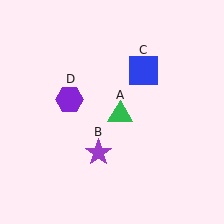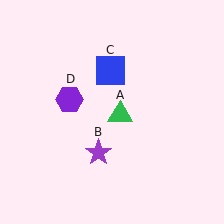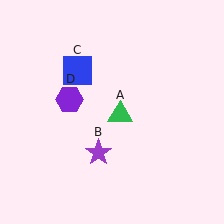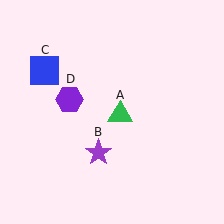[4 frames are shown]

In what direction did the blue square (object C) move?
The blue square (object C) moved left.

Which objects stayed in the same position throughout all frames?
Green triangle (object A) and purple star (object B) and purple hexagon (object D) remained stationary.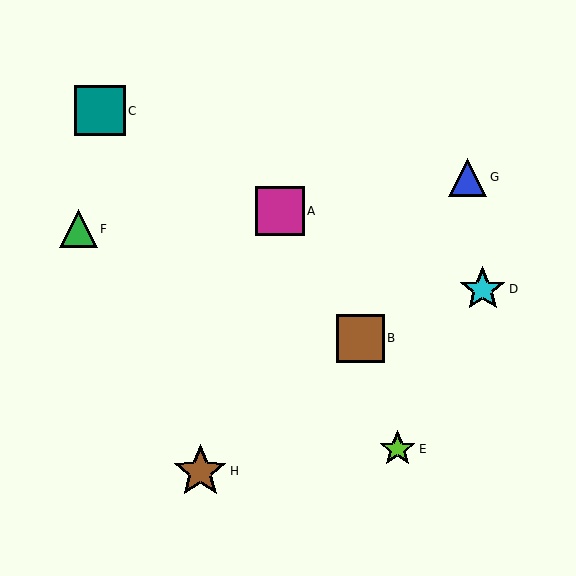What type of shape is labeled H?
Shape H is a brown star.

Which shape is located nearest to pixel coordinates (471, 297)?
The cyan star (labeled D) at (483, 289) is nearest to that location.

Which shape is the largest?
The brown star (labeled H) is the largest.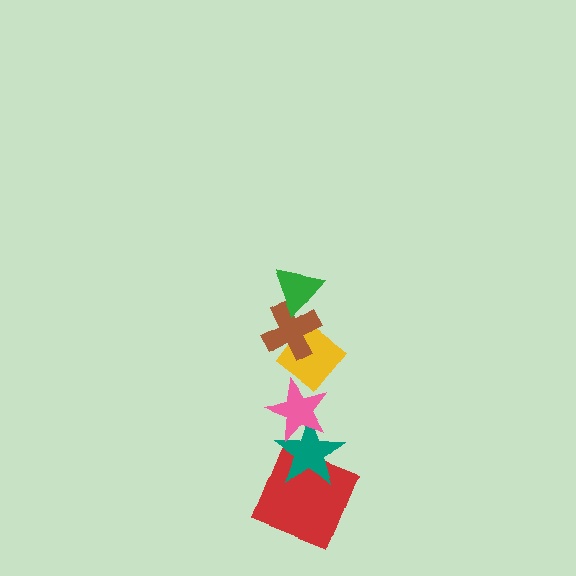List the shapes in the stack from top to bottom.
From top to bottom: the green triangle, the brown cross, the yellow diamond, the pink star, the teal star, the red square.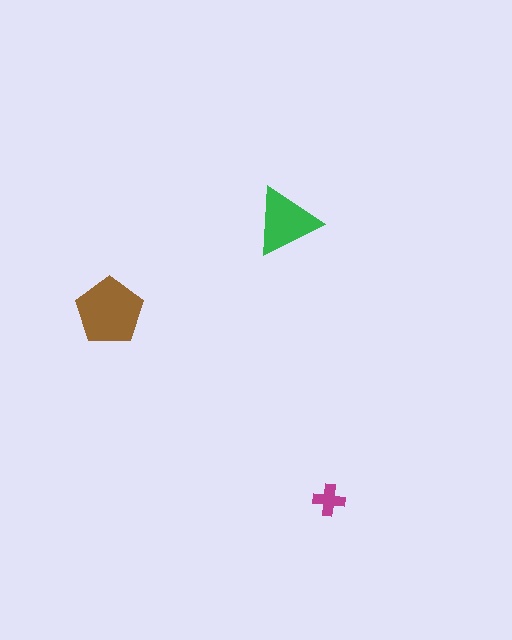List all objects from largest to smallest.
The brown pentagon, the green triangle, the magenta cross.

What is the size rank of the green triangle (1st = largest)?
2nd.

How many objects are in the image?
There are 3 objects in the image.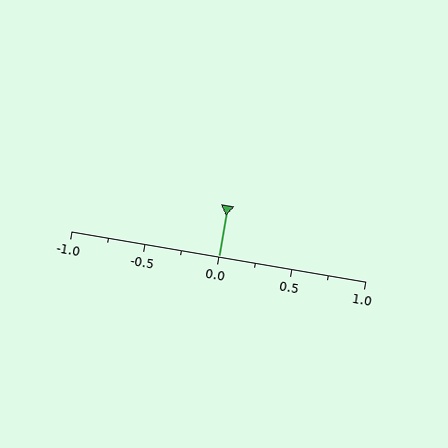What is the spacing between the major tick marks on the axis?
The major ticks are spaced 0.5 apart.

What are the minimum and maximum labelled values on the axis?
The axis runs from -1.0 to 1.0.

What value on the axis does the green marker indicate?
The marker indicates approximately 0.